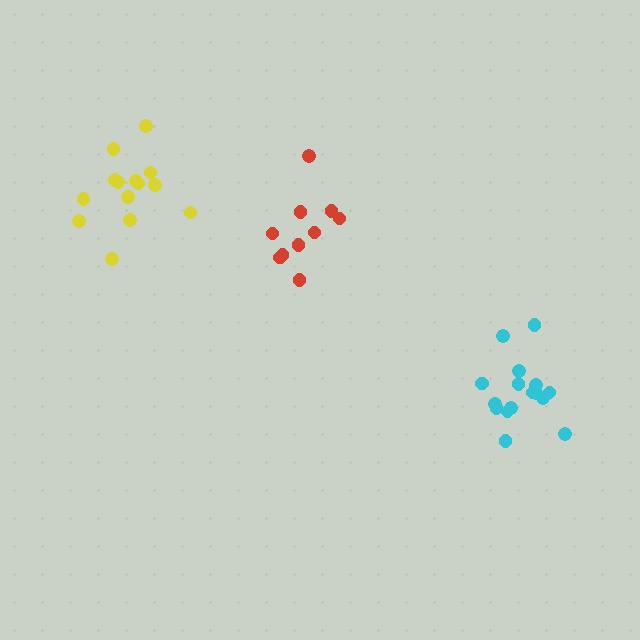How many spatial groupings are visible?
There are 3 spatial groupings.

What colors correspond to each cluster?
The clusters are colored: yellow, red, cyan.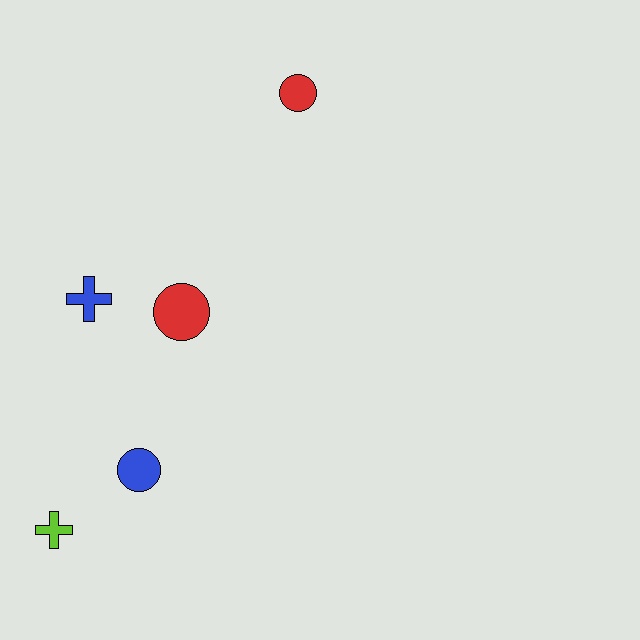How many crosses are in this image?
There are 2 crosses.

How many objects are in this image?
There are 5 objects.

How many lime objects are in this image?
There is 1 lime object.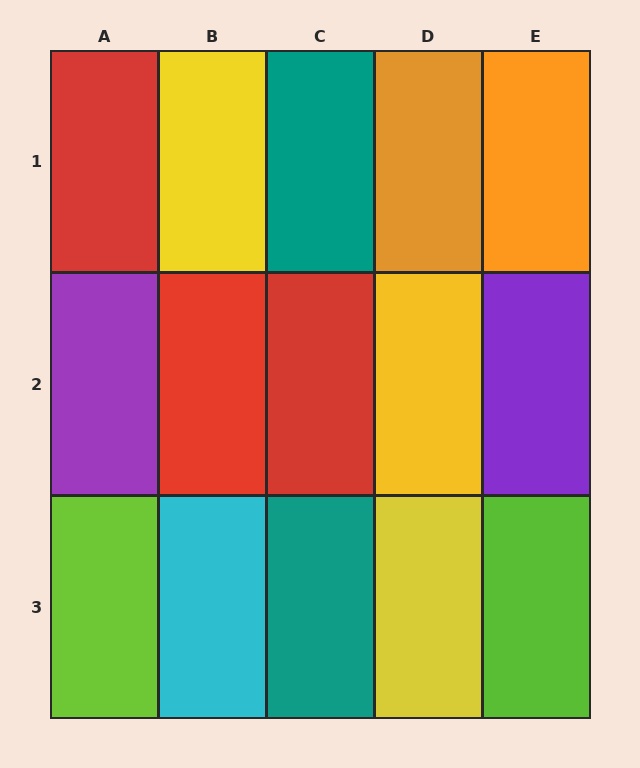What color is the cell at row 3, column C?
Teal.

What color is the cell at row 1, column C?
Teal.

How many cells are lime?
2 cells are lime.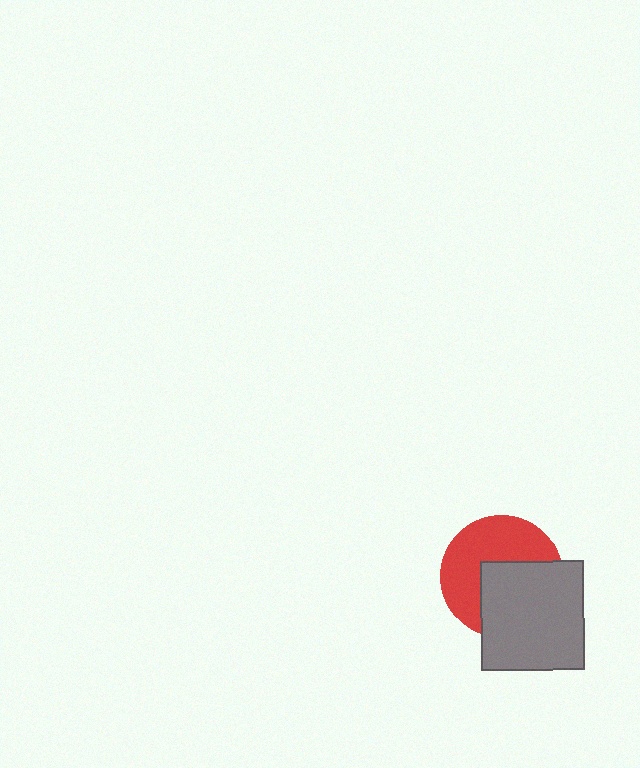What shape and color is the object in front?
The object in front is a gray rectangle.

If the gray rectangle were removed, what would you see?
You would see the complete red circle.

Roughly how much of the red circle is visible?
About half of it is visible (roughly 53%).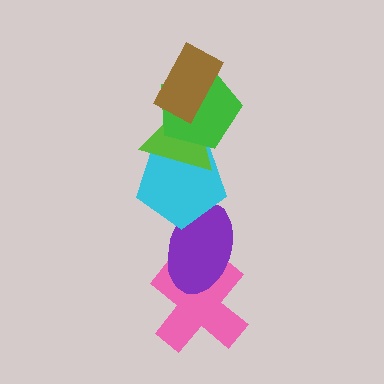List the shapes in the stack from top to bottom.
From top to bottom: the brown rectangle, the green pentagon, the lime triangle, the cyan pentagon, the purple ellipse, the pink cross.